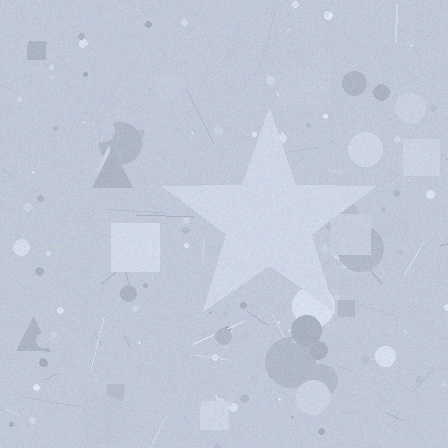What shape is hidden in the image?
A star is hidden in the image.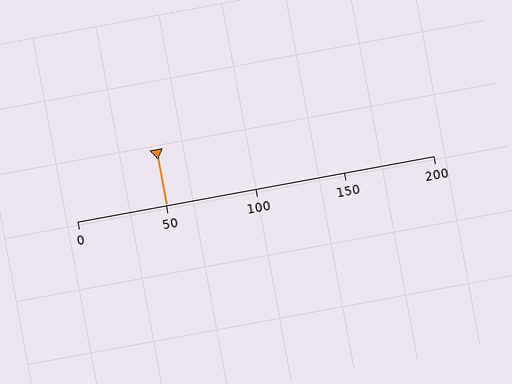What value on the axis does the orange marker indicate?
The marker indicates approximately 50.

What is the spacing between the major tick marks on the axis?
The major ticks are spaced 50 apart.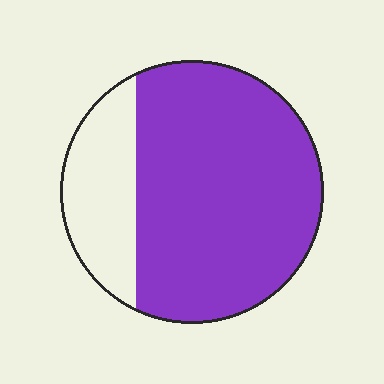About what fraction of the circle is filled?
About three quarters (3/4).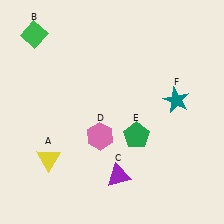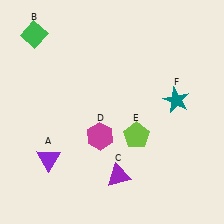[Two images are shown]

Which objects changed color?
A changed from yellow to purple. D changed from pink to magenta. E changed from green to lime.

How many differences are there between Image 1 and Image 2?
There are 3 differences between the two images.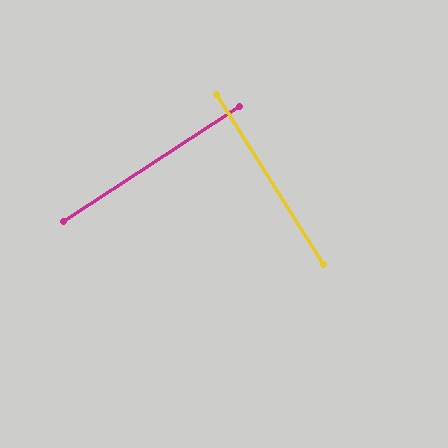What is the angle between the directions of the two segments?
Approximately 89 degrees.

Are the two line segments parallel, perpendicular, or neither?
Perpendicular — they meet at approximately 89°.